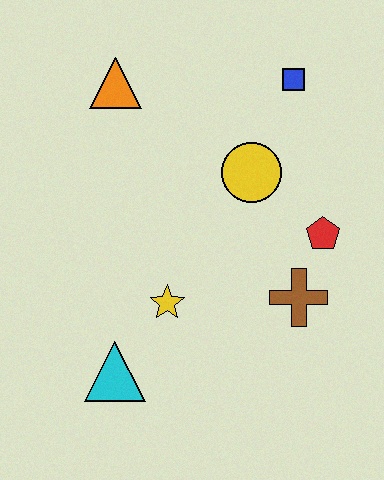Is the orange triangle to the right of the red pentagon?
No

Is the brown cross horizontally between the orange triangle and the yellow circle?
No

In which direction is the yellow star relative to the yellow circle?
The yellow star is below the yellow circle.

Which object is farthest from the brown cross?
The orange triangle is farthest from the brown cross.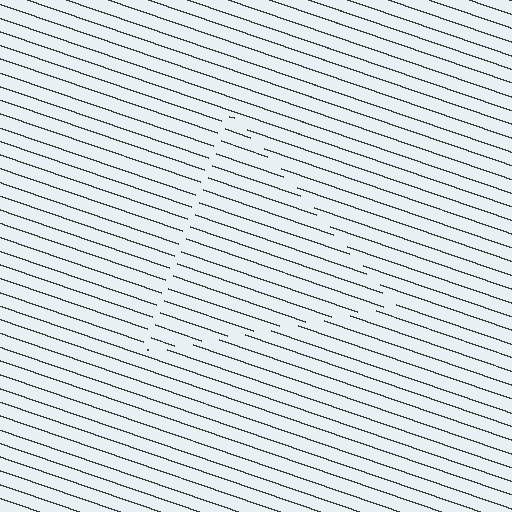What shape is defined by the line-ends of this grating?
An illusory triangle. The interior of the shape contains the same grating, shifted by half a period — the contour is defined by the phase discontinuity where line-ends from the inner and outer gratings abut.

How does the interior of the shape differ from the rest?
The interior of the shape contains the same grating, shifted by half a period — the contour is defined by the phase discontinuity where line-ends from the inner and outer gratings abut.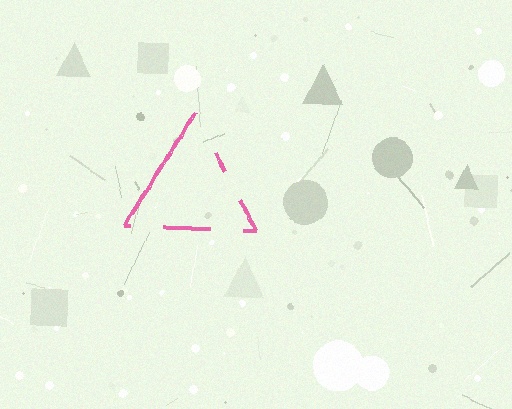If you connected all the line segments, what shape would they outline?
They would outline a triangle.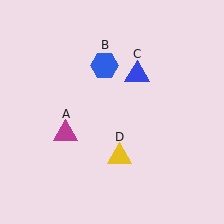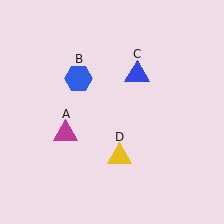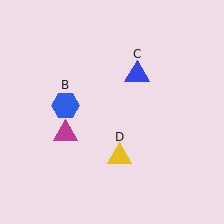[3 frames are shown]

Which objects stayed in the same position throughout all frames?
Magenta triangle (object A) and blue triangle (object C) and yellow triangle (object D) remained stationary.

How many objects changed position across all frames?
1 object changed position: blue hexagon (object B).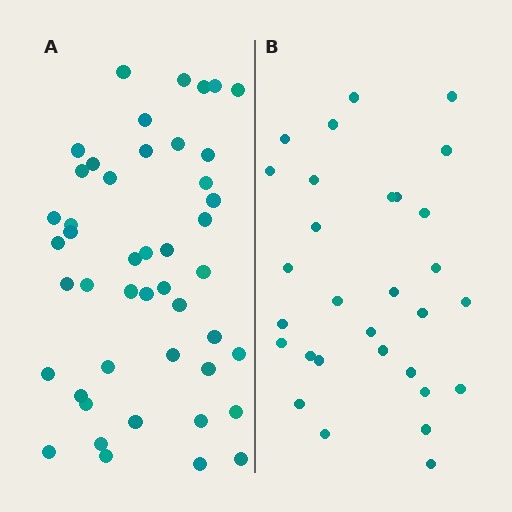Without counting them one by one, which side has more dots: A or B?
Region A (the left region) has more dots.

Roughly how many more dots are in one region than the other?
Region A has approximately 15 more dots than region B.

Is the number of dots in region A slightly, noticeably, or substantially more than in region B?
Region A has substantially more. The ratio is roughly 1.5 to 1.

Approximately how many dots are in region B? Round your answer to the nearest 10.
About 30 dots.